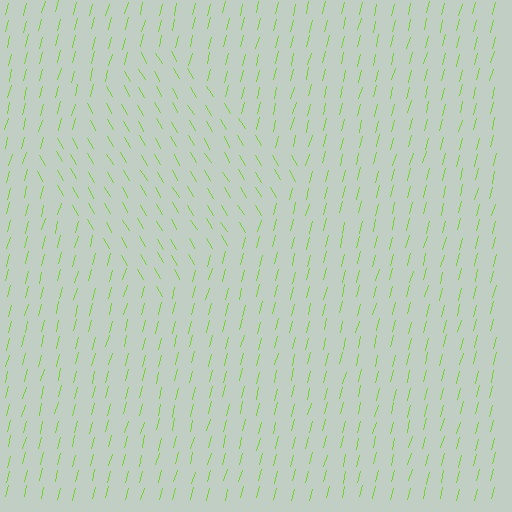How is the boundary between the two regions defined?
The boundary is defined purely by a change in line orientation (approximately 45 degrees difference). All lines are the same color and thickness.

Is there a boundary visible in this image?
Yes, there is a texture boundary formed by a change in line orientation.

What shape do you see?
I see a diamond.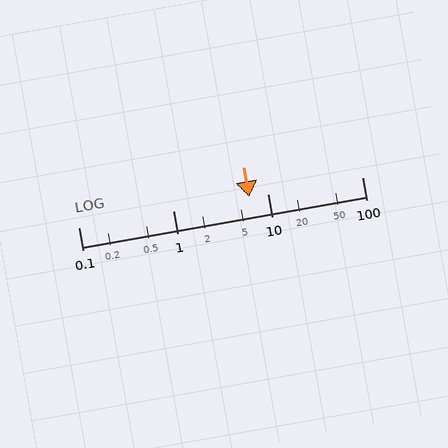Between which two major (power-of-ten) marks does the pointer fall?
The pointer is between 1 and 10.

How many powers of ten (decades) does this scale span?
The scale spans 3 decades, from 0.1 to 100.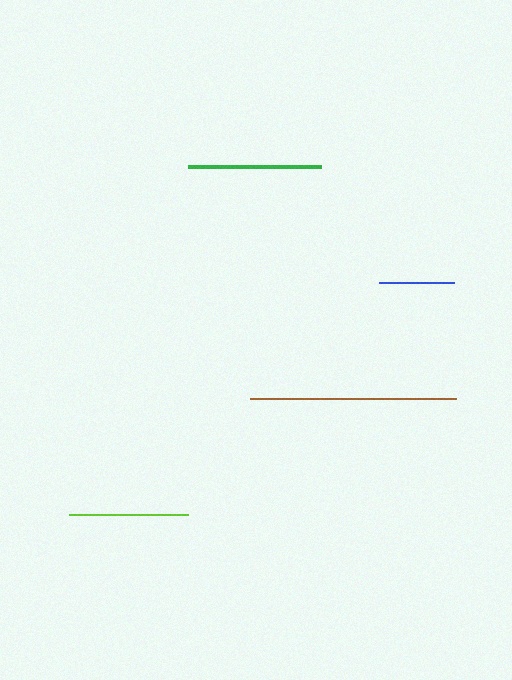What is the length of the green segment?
The green segment is approximately 133 pixels long.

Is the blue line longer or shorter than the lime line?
The lime line is longer than the blue line.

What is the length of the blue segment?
The blue segment is approximately 75 pixels long.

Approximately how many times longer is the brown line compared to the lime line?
The brown line is approximately 1.7 times the length of the lime line.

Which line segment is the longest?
The brown line is the longest at approximately 206 pixels.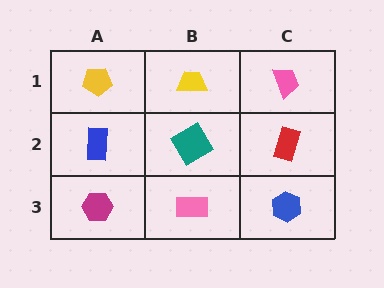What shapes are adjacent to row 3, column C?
A red rectangle (row 2, column C), a pink rectangle (row 3, column B).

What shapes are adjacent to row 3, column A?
A blue rectangle (row 2, column A), a pink rectangle (row 3, column B).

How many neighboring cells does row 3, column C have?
2.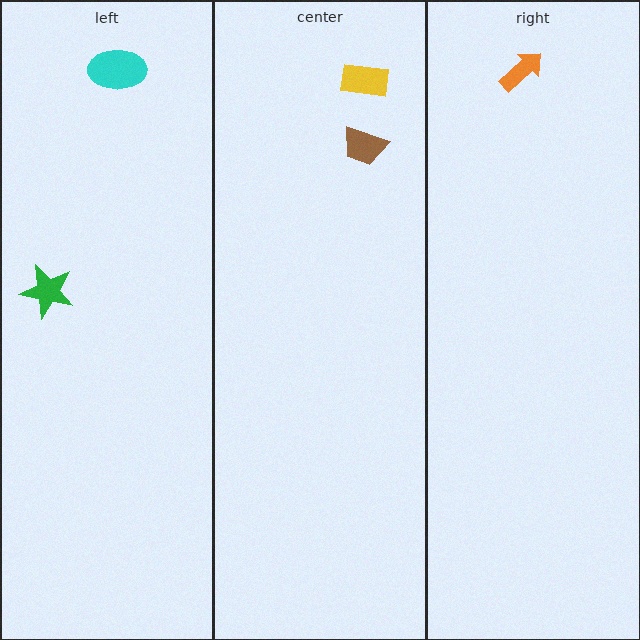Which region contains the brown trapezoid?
The center region.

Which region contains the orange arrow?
The right region.